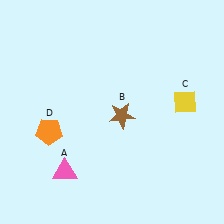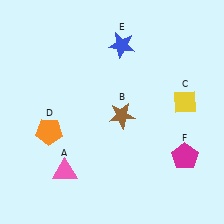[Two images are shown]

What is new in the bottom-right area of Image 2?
A magenta pentagon (F) was added in the bottom-right area of Image 2.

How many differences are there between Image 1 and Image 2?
There are 2 differences between the two images.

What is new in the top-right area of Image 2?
A blue star (E) was added in the top-right area of Image 2.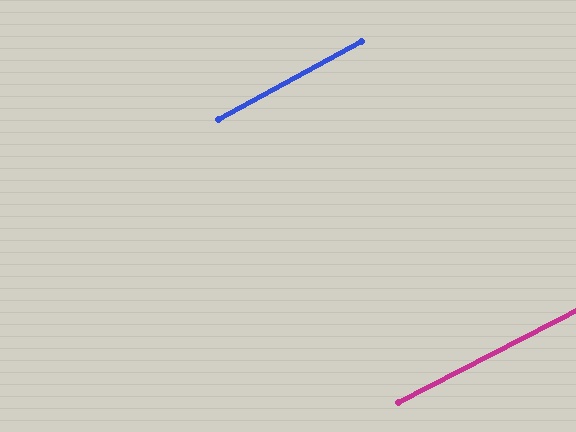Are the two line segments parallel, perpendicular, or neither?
Parallel — their directions differ by only 1.3°.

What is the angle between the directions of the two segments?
Approximately 1 degree.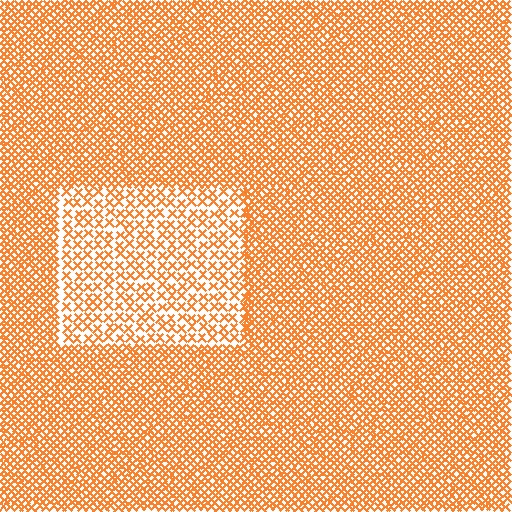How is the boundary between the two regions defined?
The boundary is defined by a change in element density (approximately 2.1x ratio). All elements are the same color, size, and shape.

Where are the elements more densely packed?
The elements are more densely packed outside the rectangle boundary.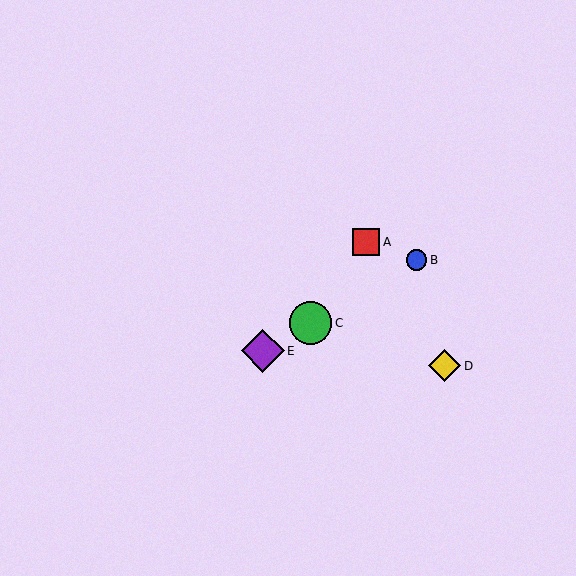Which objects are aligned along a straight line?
Objects B, C, E are aligned along a straight line.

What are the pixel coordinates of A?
Object A is at (366, 242).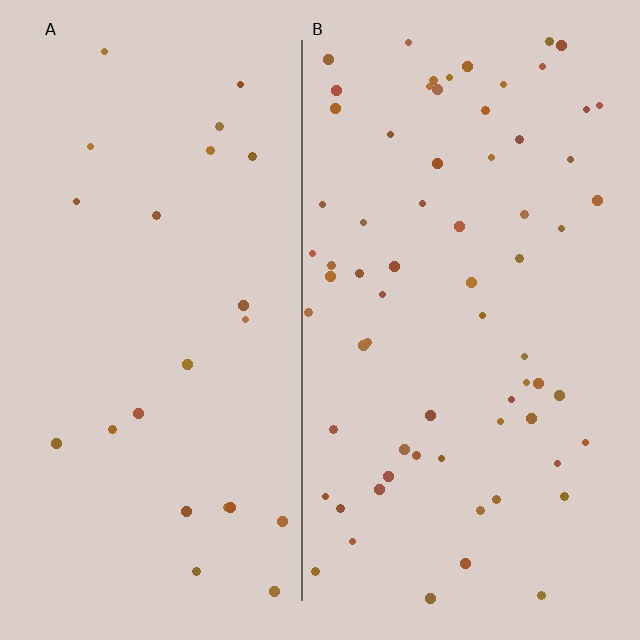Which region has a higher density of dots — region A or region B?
B (the right).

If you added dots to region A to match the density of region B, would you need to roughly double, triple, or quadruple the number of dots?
Approximately triple.